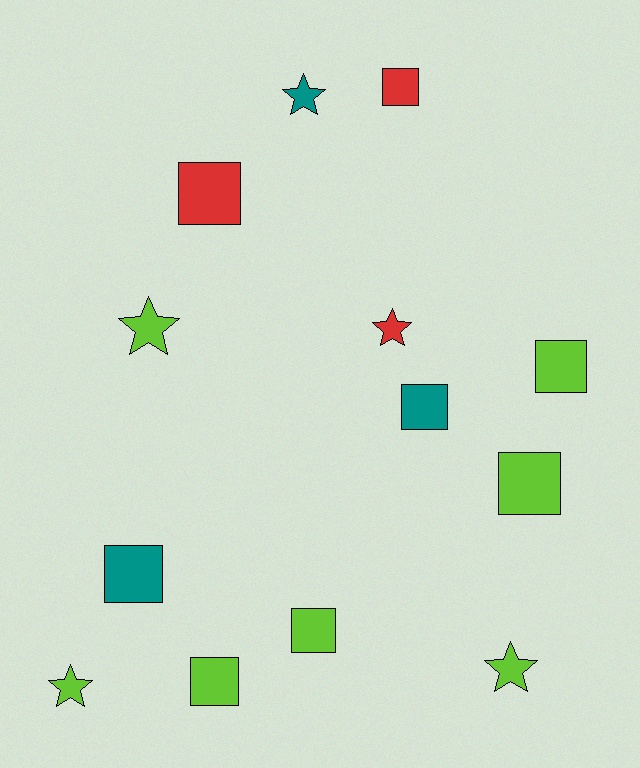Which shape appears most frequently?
Square, with 8 objects.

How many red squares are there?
There are 2 red squares.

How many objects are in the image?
There are 13 objects.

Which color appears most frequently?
Lime, with 7 objects.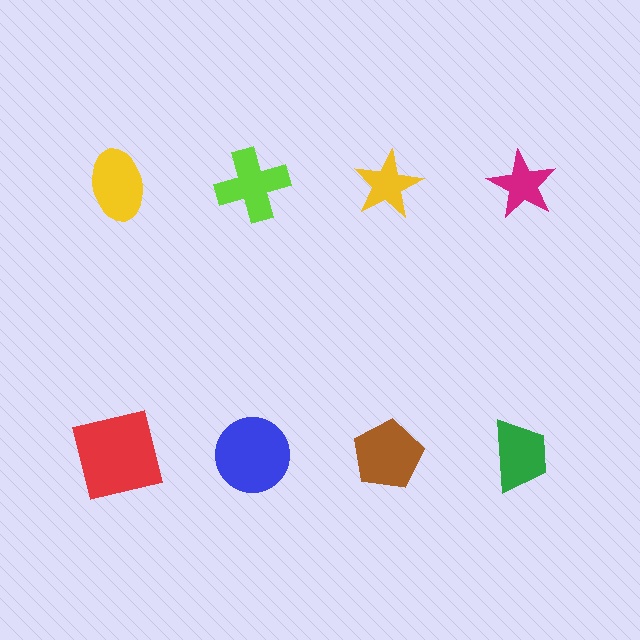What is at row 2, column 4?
A green trapezoid.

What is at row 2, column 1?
A red square.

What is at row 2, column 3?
A brown pentagon.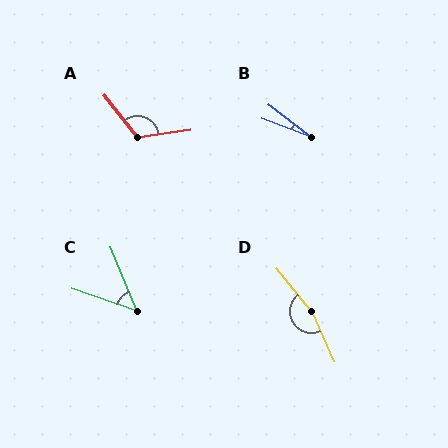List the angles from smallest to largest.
B (17°), C (49°), A (120°), D (166°).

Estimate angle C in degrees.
Approximately 49 degrees.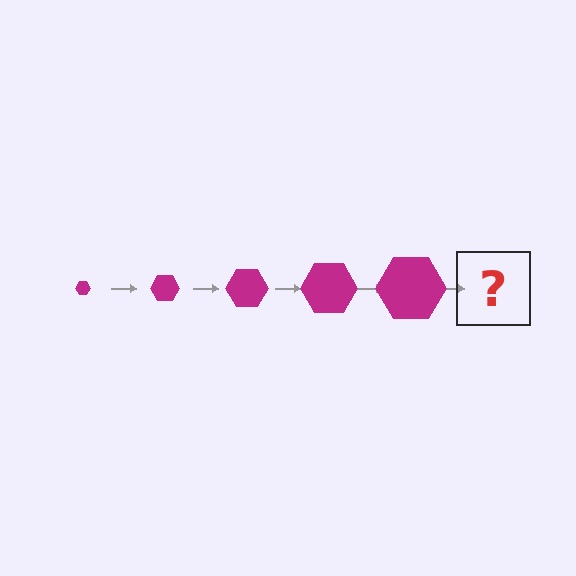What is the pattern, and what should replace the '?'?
The pattern is that the hexagon gets progressively larger each step. The '?' should be a magenta hexagon, larger than the previous one.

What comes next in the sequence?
The next element should be a magenta hexagon, larger than the previous one.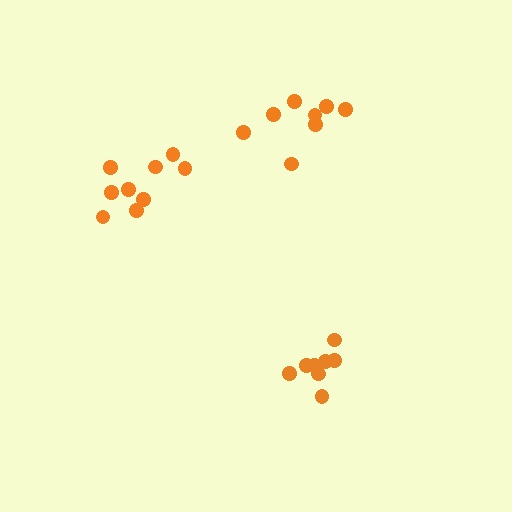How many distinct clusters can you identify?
There are 3 distinct clusters.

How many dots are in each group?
Group 1: 8 dots, Group 2: 8 dots, Group 3: 9 dots (25 total).